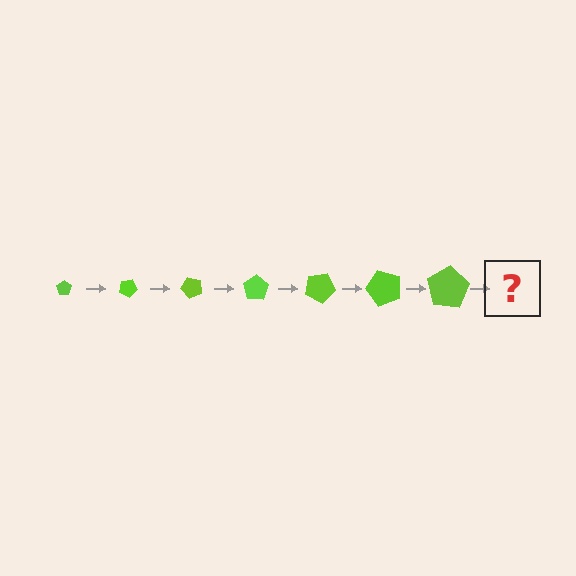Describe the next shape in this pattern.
It should be a pentagon, larger than the previous one and rotated 175 degrees from the start.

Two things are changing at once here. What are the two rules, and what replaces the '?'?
The two rules are that the pentagon grows larger each step and it rotates 25 degrees each step. The '?' should be a pentagon, larger than the previous one and rotated 175 degrees from the start.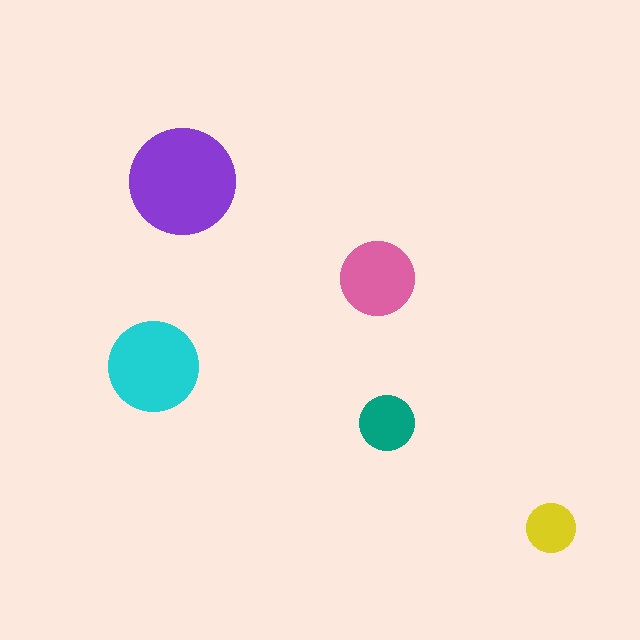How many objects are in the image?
There are 5 objects in the image.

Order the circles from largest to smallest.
the purple one, the cyan one, the pink one, the teal one, the yellow one.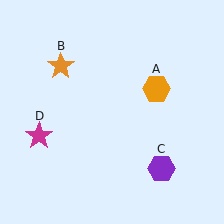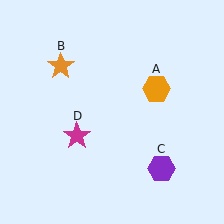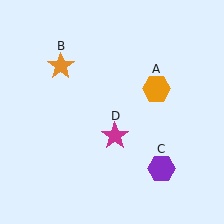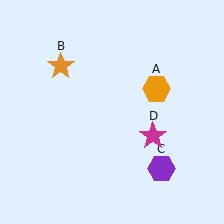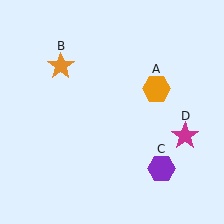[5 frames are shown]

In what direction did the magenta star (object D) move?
The magenta star (object D) moved right.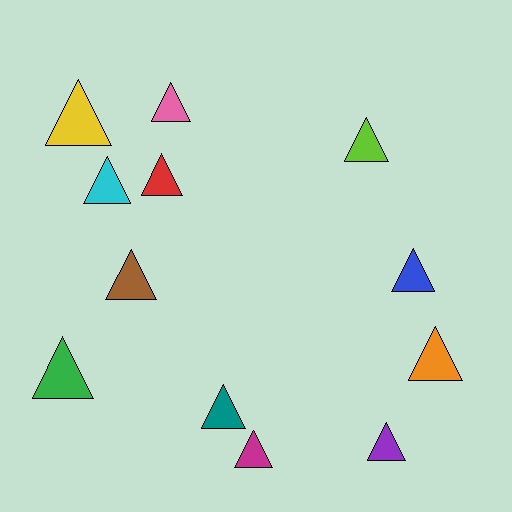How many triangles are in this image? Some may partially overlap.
There are 12 triangles.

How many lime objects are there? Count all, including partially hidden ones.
There is 1 lime object.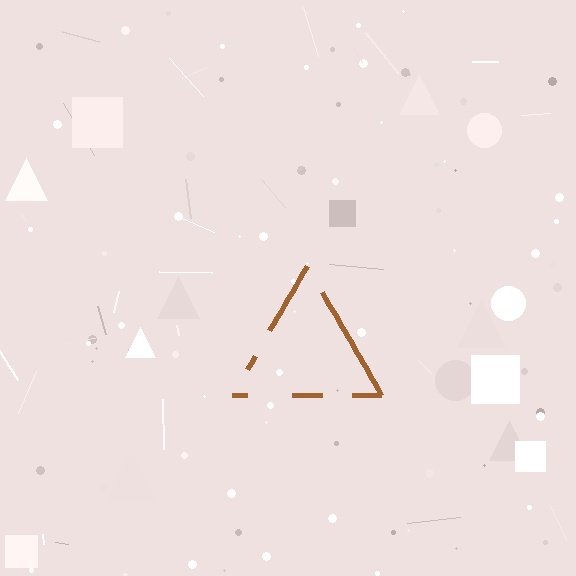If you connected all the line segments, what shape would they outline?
They would outline a triangle.